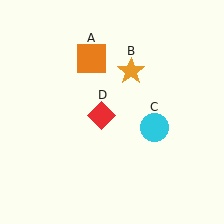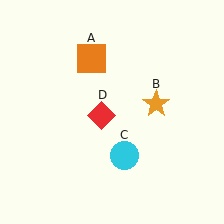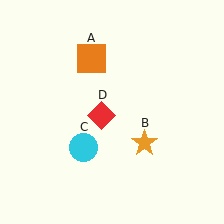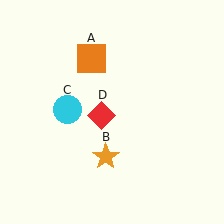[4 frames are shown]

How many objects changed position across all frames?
2 objects changed position: orange star (object B), cyan circle (object C).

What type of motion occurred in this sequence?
The orange star (object B), cyan circle (object C) rotated clockwise around the center of the scene.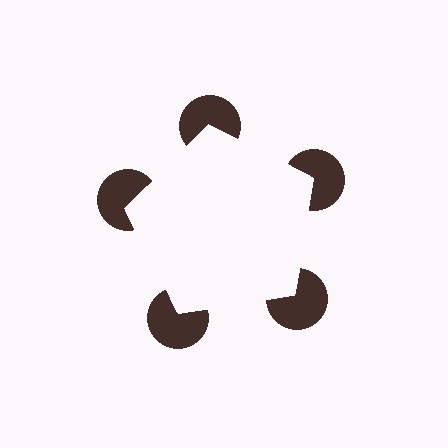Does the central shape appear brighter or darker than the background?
It typically appears slightly brighter than the background, even though no actual brightness change is drawn.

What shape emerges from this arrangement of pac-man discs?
An illusory pentagon — its edges are inferred from the aligned wedge cuts in the pac-man discs, not physically drawn.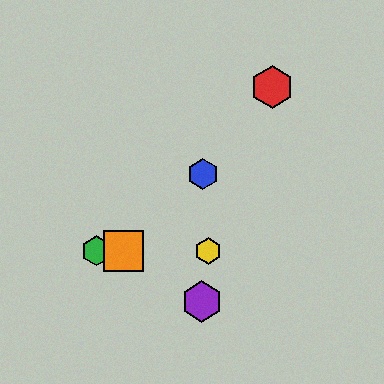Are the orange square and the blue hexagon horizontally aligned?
No, the orange square is at y≈251 and the blue hexagon is at y≈174.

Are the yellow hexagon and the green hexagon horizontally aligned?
Yes, both are at y≈251.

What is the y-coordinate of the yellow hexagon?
The yellow hexagon is at y≈251.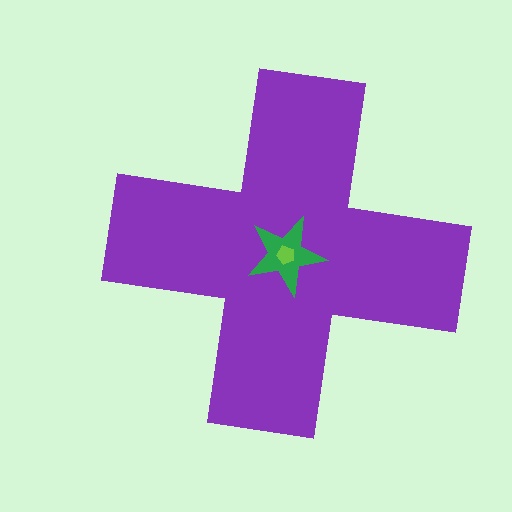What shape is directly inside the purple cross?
The green star.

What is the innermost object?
The lime pentagon.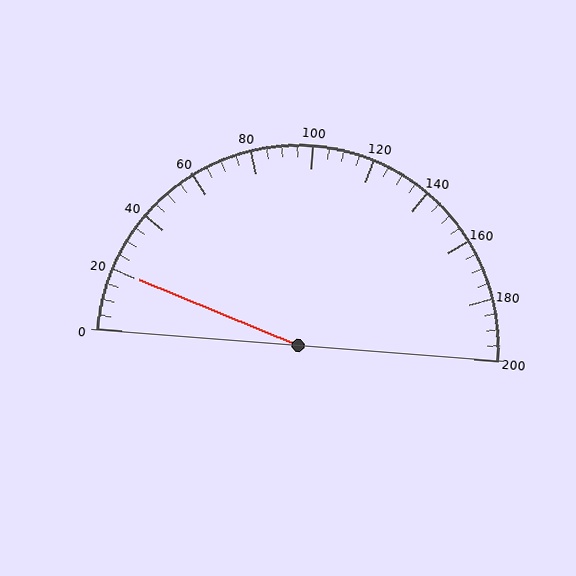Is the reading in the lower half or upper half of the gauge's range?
The reading is in the lower half of the range (0 to 200).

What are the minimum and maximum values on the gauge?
The gauge ranges from 0 to 200.